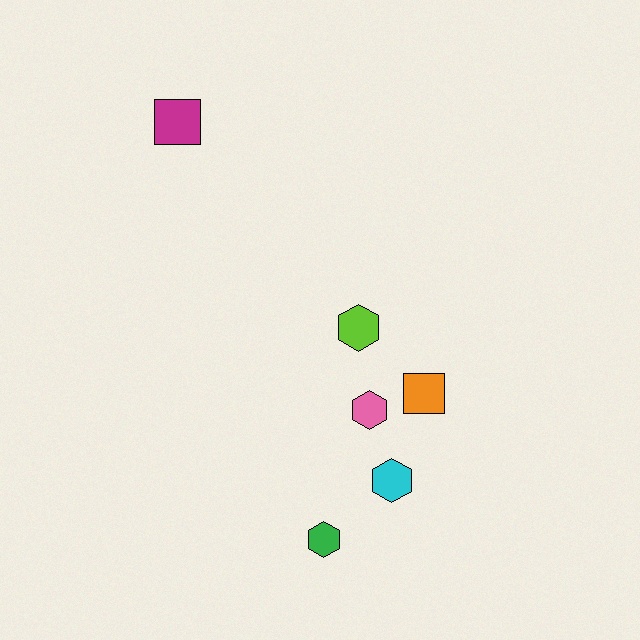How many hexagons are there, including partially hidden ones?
There are 4 hexagons.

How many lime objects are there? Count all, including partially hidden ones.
There is 1 lime object.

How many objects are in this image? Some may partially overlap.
There are 6 objects.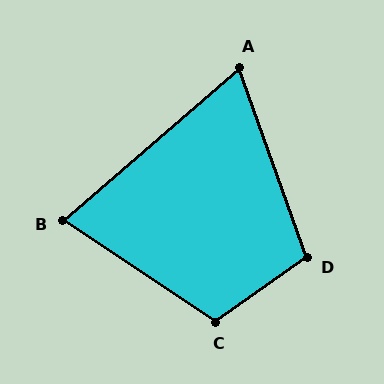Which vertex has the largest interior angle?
C, at approximately 111 degrees.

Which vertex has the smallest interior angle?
A, at approximately 69 degrees.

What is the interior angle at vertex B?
Approximately 74 degrees (acute).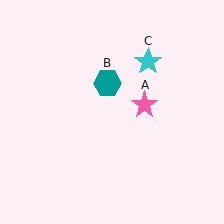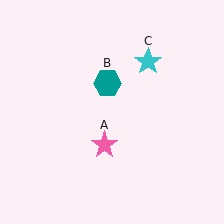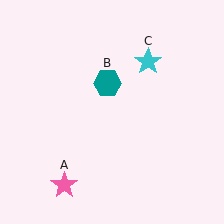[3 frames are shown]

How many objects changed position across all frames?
1 object changed position: pink star (object A).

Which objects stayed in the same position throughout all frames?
Teal hexagon (object B) and cyan star (object C) remained stationary.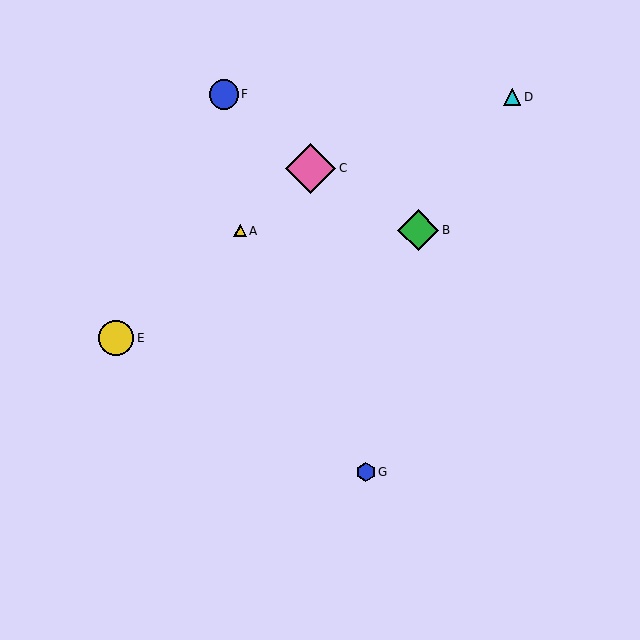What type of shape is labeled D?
Shape D is a cyan triangle.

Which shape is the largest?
The pink diamond (labeled C) is the largest.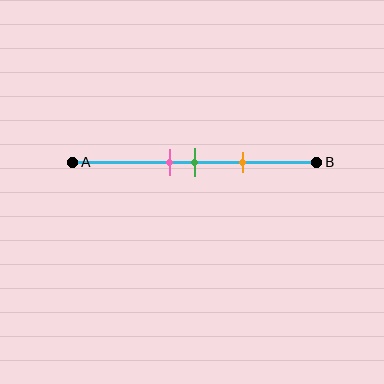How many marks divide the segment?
There are 3 marks dividing the segment.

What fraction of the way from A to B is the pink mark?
The pink mark is approximately 40% (0.4) of the way from A to B.